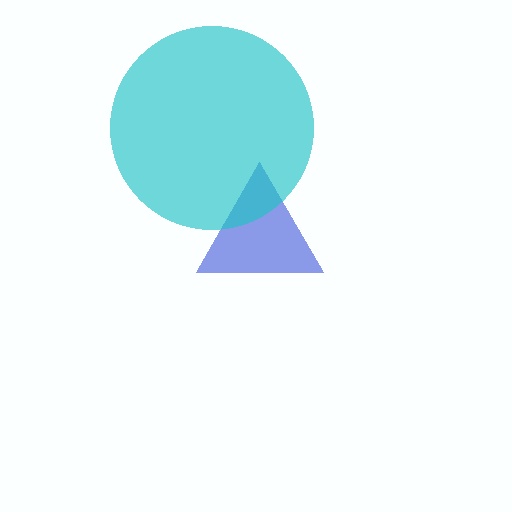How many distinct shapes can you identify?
There are 2 distinct shapes: a blue triangle, a cyan circle.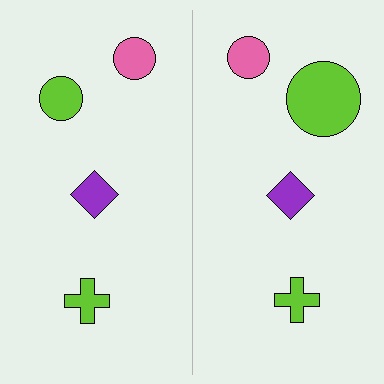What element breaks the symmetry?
The lime circle on the right side has a different size than its mirror counterpart.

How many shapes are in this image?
There are 8 shapes in this image.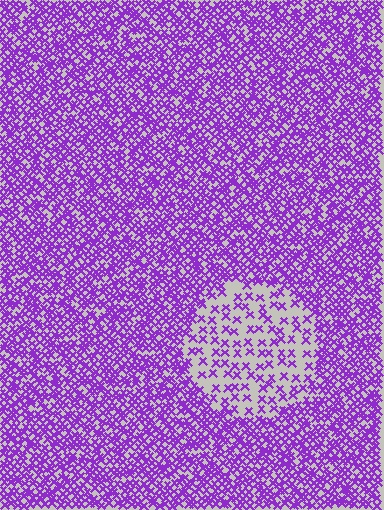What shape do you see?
I see a circle.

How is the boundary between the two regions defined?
The boundary is defined by a change in element density (approximately 2.7x ratio). All elements are the same color, size, and shape.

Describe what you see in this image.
The image contains small purple elements arranged at two different densities. A circle-shaped region is visible where the elements are less densely packed than the surrounding area.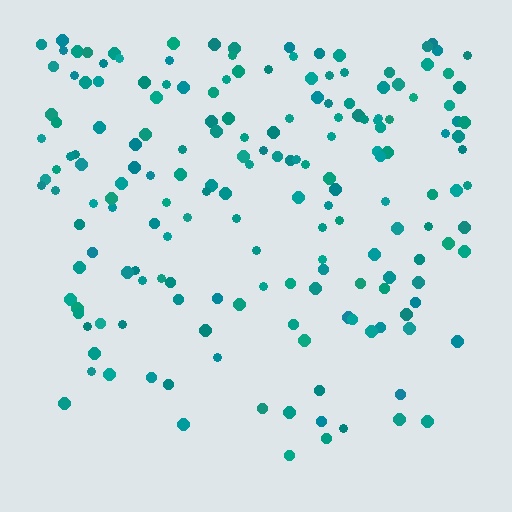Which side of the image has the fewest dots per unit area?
The bottom.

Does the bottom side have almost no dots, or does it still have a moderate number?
Still a moderate number, just noticeably fewer than the top.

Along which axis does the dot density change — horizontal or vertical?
Vertical.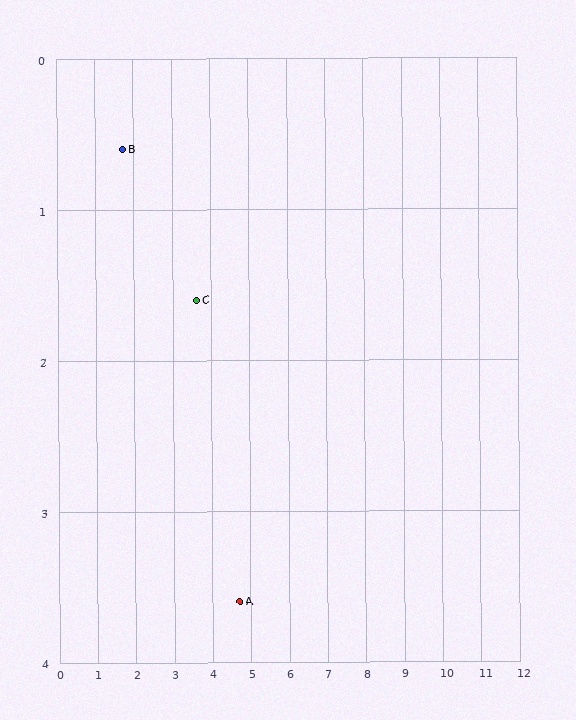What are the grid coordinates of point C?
Point C is at approximately (3.6, 1.6).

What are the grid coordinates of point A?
Point A is at approximately (4.7, 3.6).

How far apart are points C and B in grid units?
Points C and B are about 2.1 grid units apart.